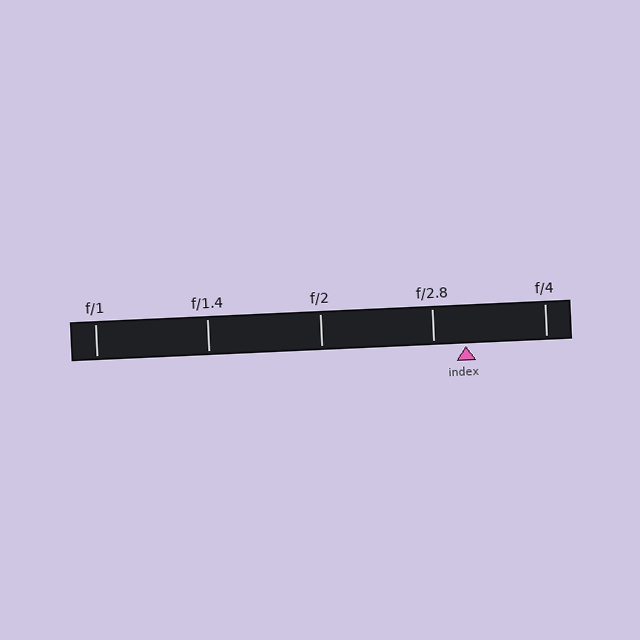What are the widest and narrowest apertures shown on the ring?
The widest aperture shown is f/1 and the narrowest is f/4.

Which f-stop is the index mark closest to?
The index mark is closest to f/2.8.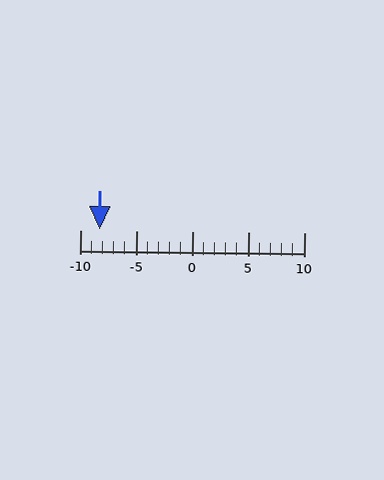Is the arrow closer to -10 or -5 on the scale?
The arrow is closer to -10.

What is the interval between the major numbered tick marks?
The major tick marks are spaced 5 units apart.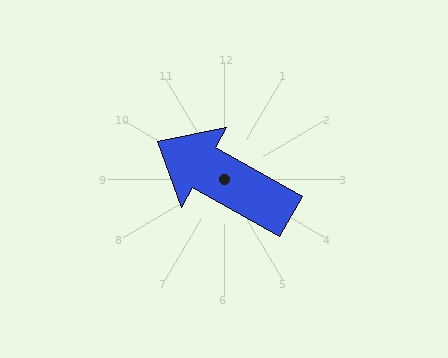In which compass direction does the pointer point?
Northwest.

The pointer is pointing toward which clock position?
Roughly 10 o'clock.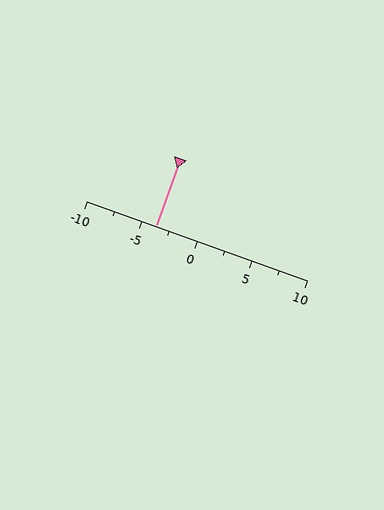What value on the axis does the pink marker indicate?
The marker indicates approximately -3.8.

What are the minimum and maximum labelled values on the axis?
The axis runs from -10 to 10.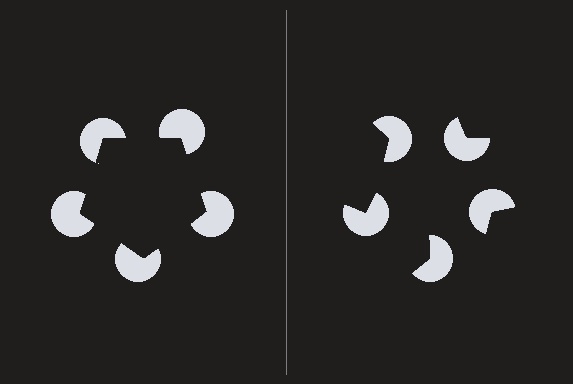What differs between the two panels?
The pac-man discs are positioned identically on both sides; only the wedge orientations differ. On the left they align to a pentagon; on the right they are misaligned.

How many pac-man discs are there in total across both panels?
10 — 5 on each side.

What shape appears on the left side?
An illusory pentagon.